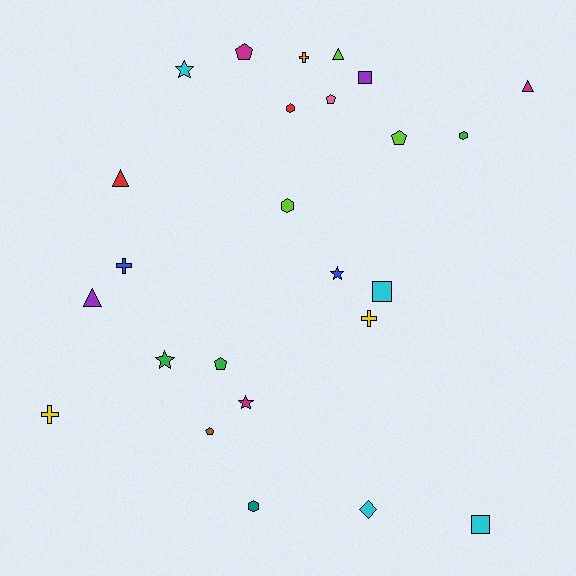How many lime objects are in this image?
There are 3 lime objects.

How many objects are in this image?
There are 25 objects.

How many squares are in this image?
There are 3 squares.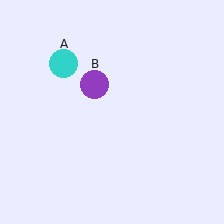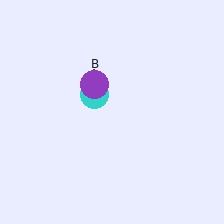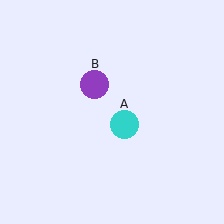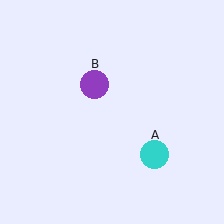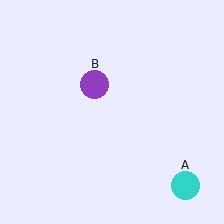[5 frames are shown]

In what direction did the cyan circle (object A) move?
The cyan circle (object A) moved down and to the right.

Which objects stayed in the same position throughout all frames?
Purple circle (object B) remained stationary.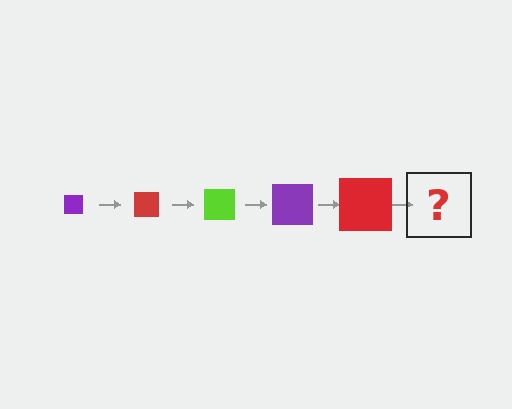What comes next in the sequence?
The next element should be a lime square, larger than the previous one.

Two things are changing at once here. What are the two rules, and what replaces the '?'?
The two rules are that the square grows larger each step and the color cycles through purple, red, and lime. The '?' should be a lime square, larger than the previous one.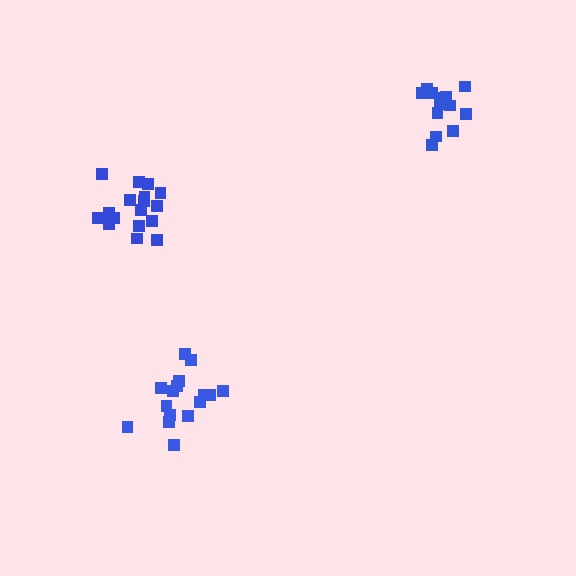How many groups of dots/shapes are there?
There are 3 groups.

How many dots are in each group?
Group 1: 13 dots, Group 2: 17 dots, Group 3: 16 dots (46 total).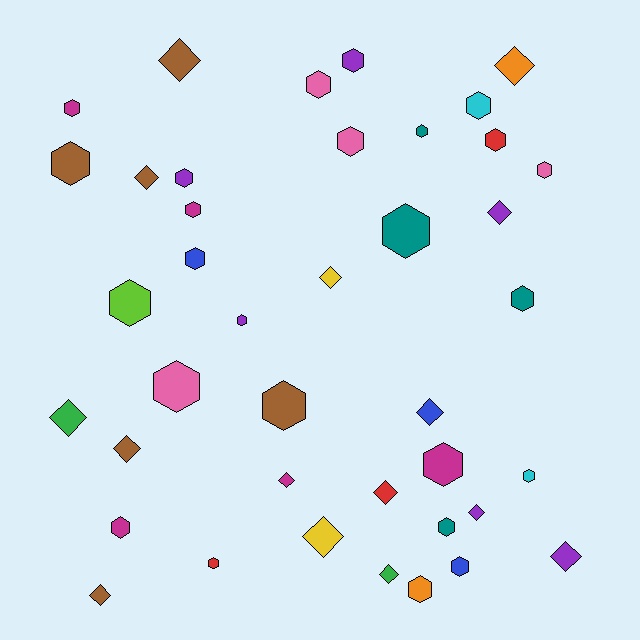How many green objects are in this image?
There are 2 green objects.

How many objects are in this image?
There are 40 objects.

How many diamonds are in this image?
There are 15 diamonds.